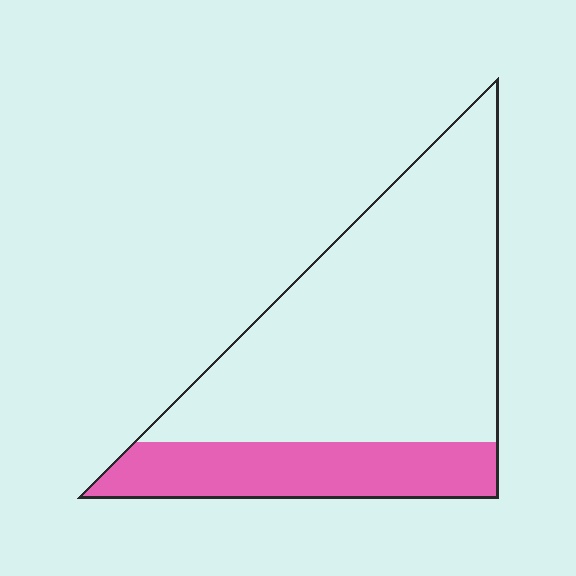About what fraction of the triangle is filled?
About one quarter (1/4).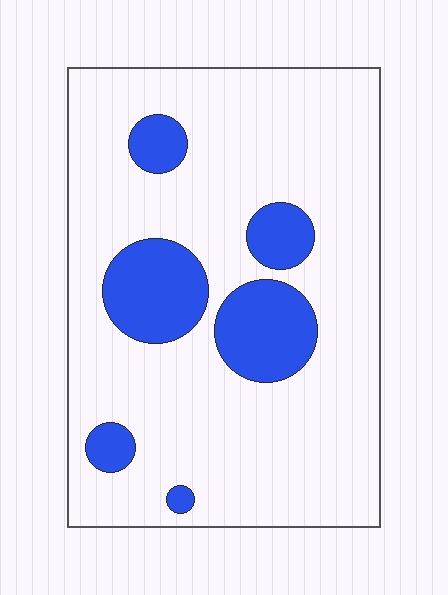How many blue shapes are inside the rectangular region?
6.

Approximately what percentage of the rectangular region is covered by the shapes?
Approximately 20%.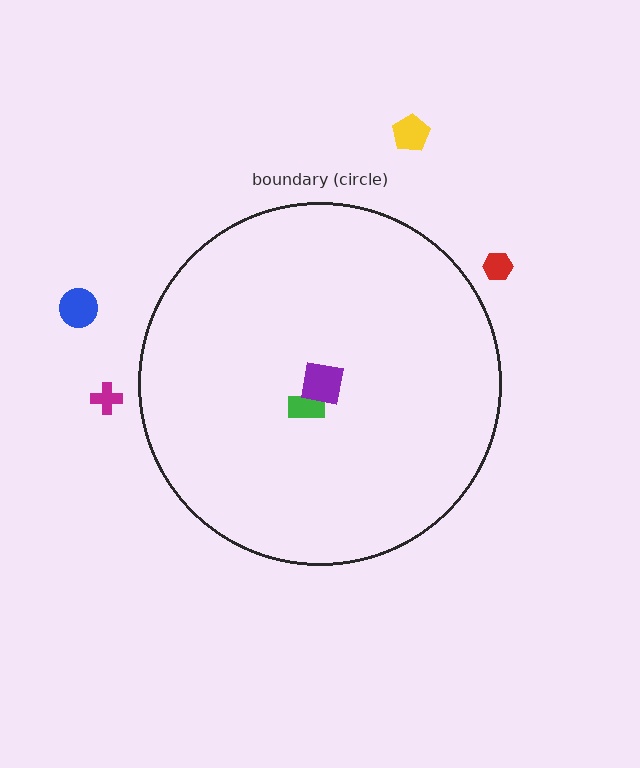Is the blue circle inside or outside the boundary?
Outside.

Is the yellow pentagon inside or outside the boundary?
Outside.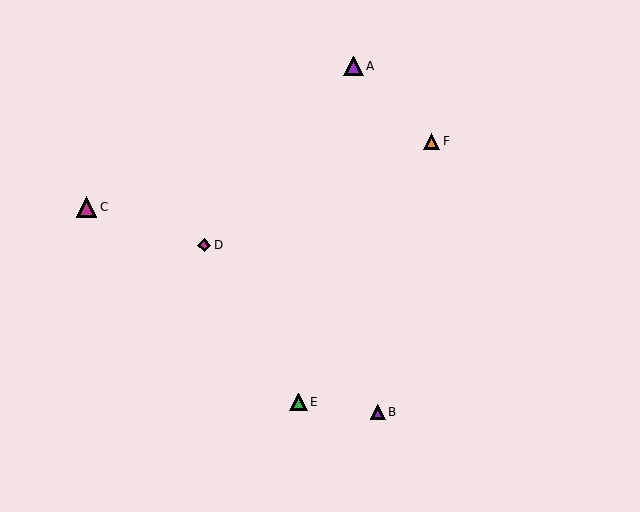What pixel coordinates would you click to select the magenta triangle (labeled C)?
Click at (87, 207) to select the magenta triangle C.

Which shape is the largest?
The magenta triangle (labeled C) is the largest.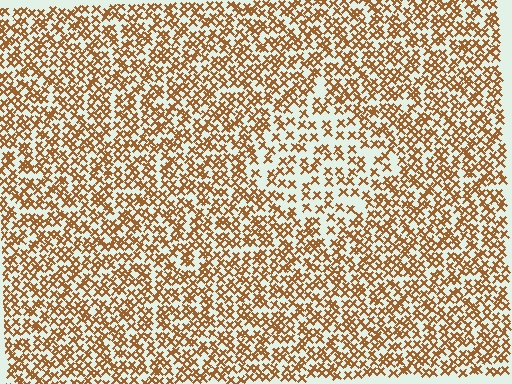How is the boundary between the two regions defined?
The boundary is defined by a change in element density (approximately 1.8x ratio). All elements are the same color, size, and shape.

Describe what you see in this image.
The image contains small brown elements arranged at two different densities. A diamond-shaped region is visible where the elements are less densely packed than the surrounding area.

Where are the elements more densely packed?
The elements are more densely packed outside the diamond boundary.